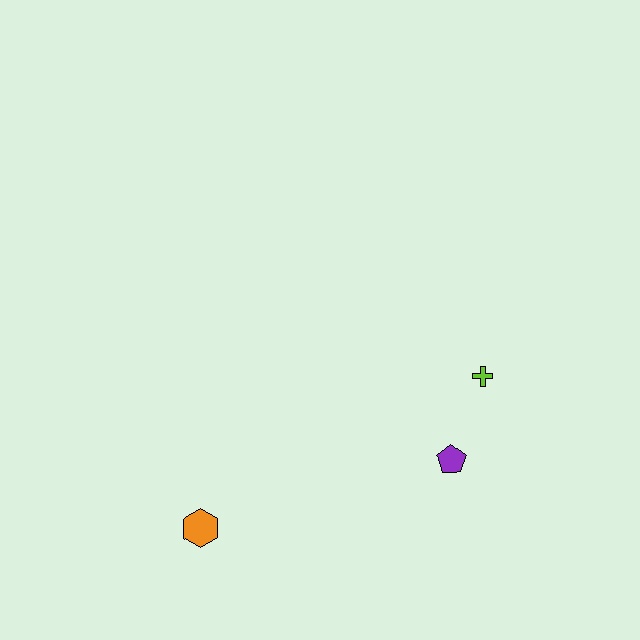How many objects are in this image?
There are 3 objects.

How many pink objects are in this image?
There are no pink objects.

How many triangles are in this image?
There are no triangles.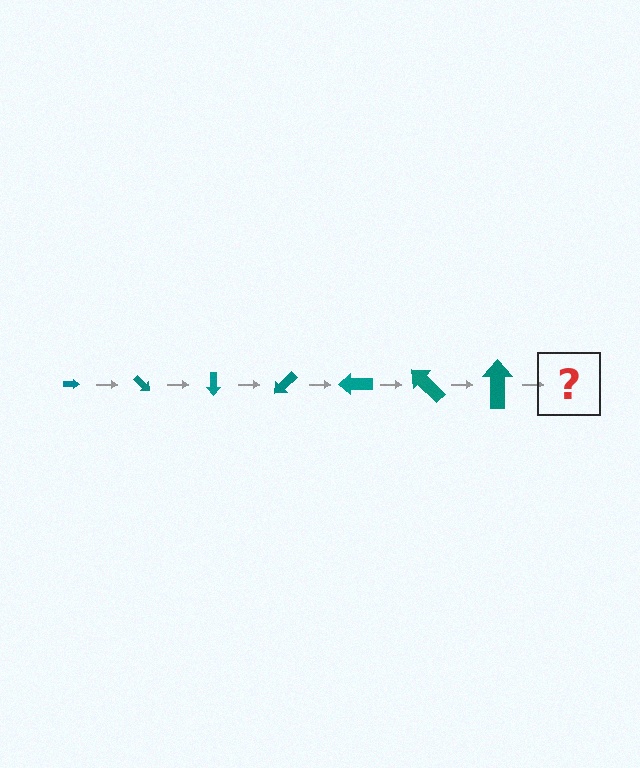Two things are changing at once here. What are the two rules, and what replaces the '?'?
The two rules are that the arrow grows larger each step and it rotates 45 degrees each step. The '?' should be an arrow, larger than the previous one and rotated 315 degrees from the start.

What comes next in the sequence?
The next element should be an arrow, larger than the previous one and rotated 315 degrees from the start.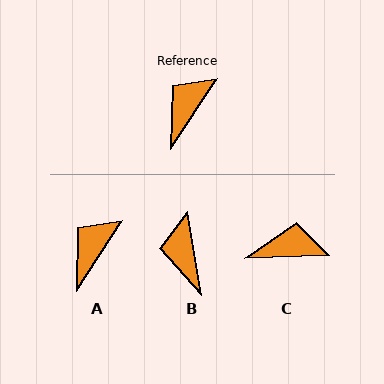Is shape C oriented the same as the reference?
No, it is off by about 55 degrees.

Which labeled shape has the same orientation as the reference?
A.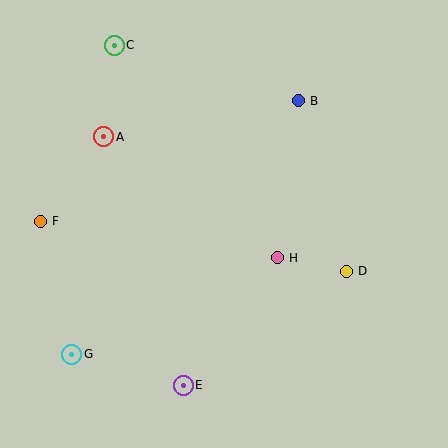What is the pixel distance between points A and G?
The distance between A and G is 220 pixels.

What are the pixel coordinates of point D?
Point D is at (346, 271).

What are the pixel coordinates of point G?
Point G is at (72, 354).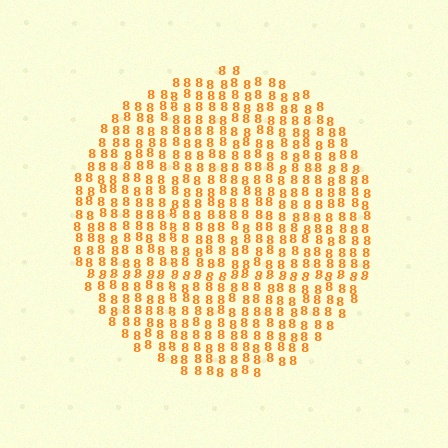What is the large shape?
The large shape is a circle.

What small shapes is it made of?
It is made of small digit 8's.